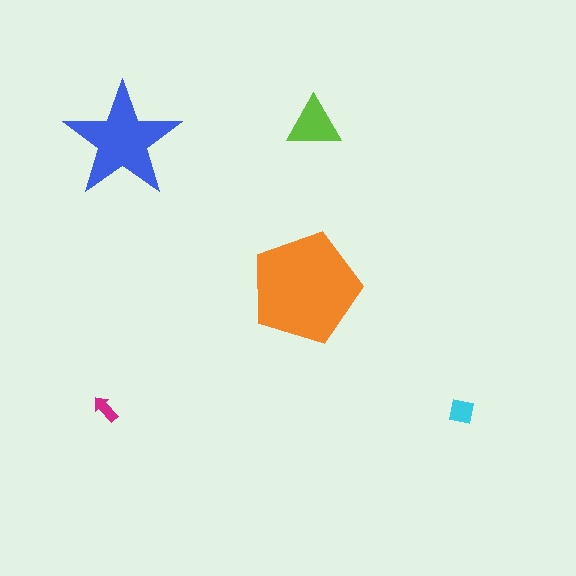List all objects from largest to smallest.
The orange pentagon, the blue star, the lime triangle, the cyan square, the magenta arrow.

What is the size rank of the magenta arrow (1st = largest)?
5th.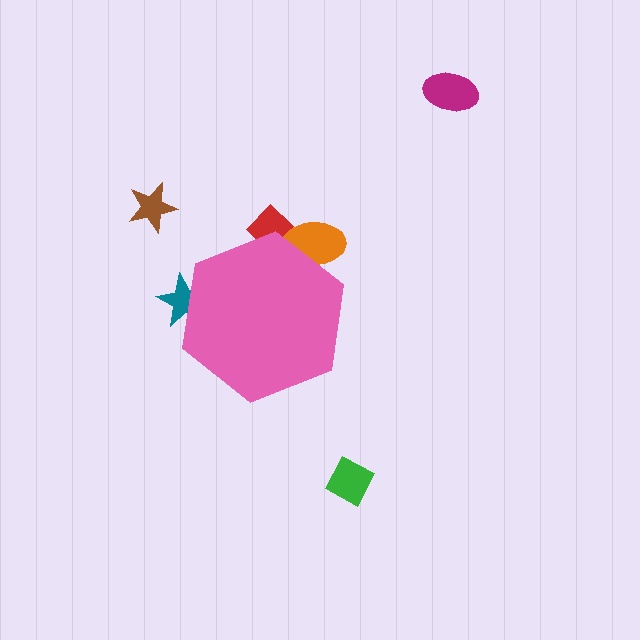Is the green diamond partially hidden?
No, the green diamond is fully visible.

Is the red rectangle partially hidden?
Yes, the red rectangle is partially hidden behind the pink hexagon.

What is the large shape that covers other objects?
A pink hexagon.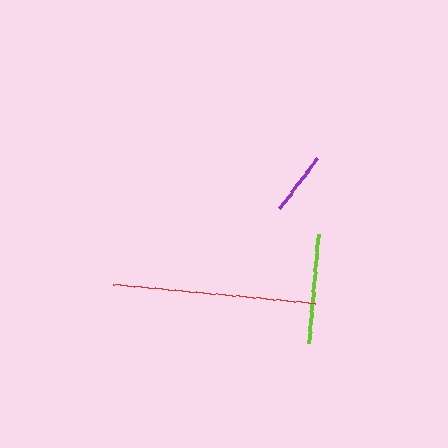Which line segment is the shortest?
The purple line is the shortest at approximately 62 pixels.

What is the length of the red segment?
The red segment is approximately 203 pixels long.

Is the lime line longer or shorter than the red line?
The red line is longer than the lime line.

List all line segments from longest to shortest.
From longest to shortest: red, lime, purple.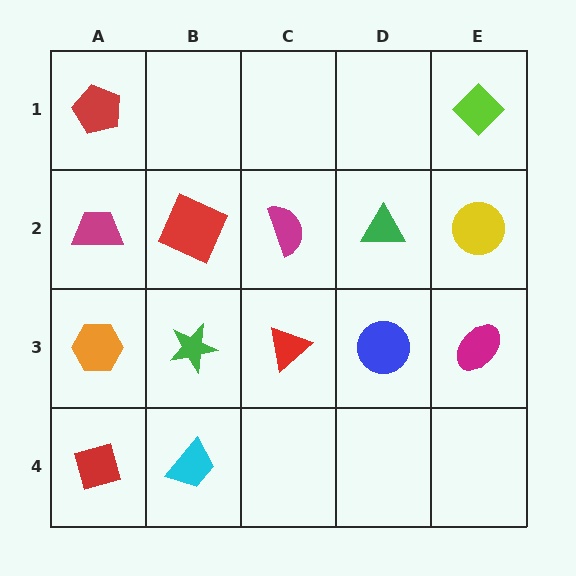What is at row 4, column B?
A cyan trapezoid.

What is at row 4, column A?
A red diamond.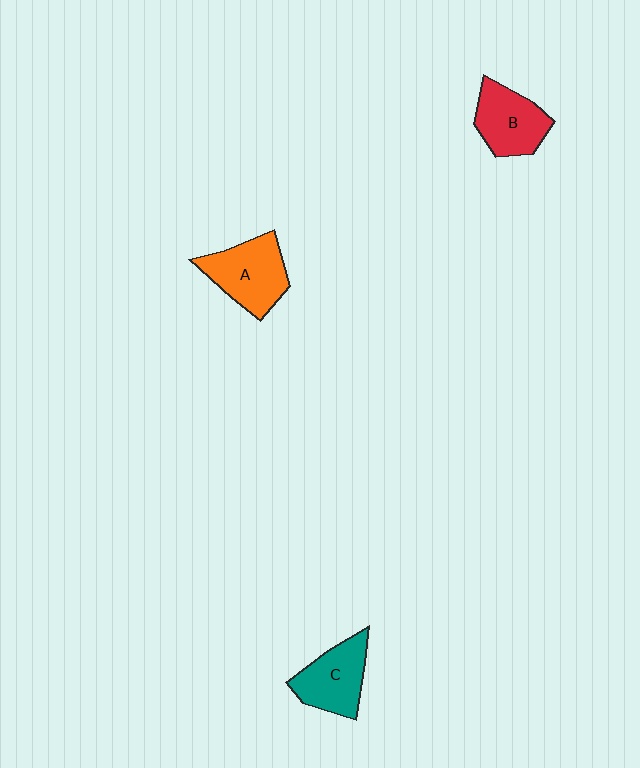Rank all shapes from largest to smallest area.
From largest to smallest: A (orange), C (teal), B (red).